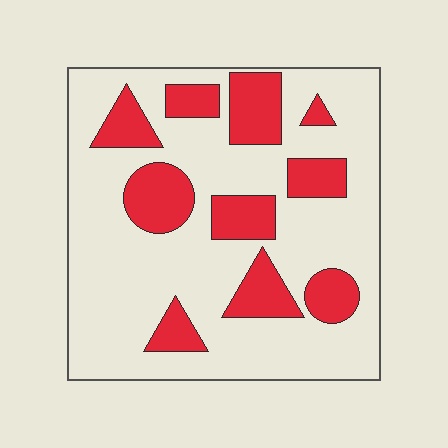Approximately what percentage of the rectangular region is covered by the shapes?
Approximately 25%.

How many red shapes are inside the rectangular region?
10.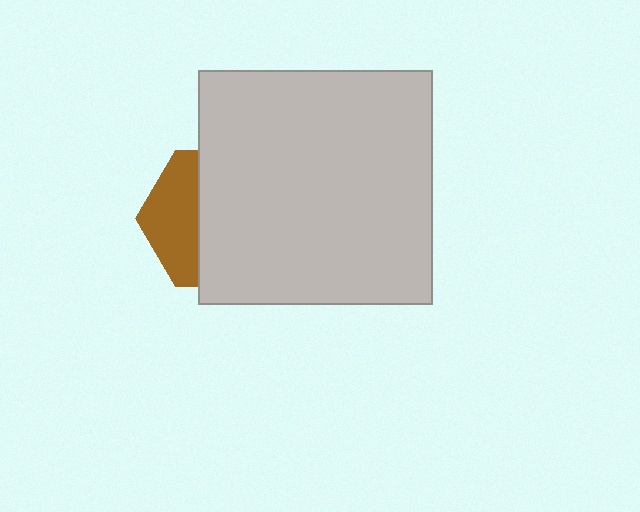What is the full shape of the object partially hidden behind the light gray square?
The partially hidden object is a brown hexagon.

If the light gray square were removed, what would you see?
You would see the complete brown hexagon.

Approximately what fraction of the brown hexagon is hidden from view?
Roughly 64% of the brown hexagon is hidden behind the light gray square.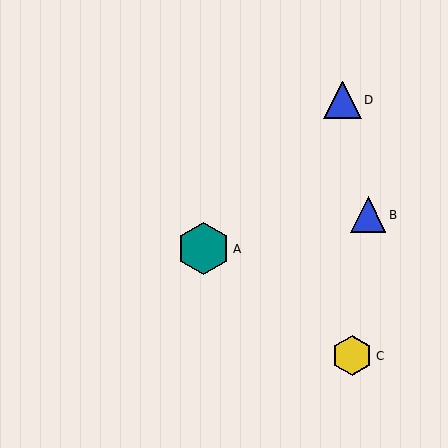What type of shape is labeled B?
Shape B is a blue triangle.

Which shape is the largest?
The teal hexagon (labeled A) is the largest.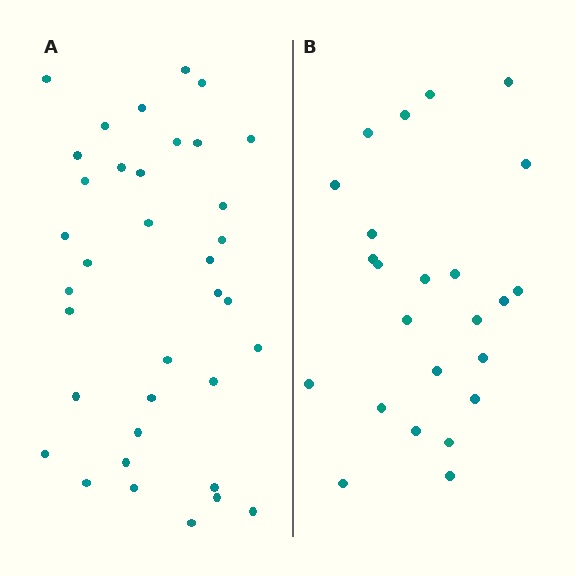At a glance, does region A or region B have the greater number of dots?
Region A (the left region) has more dots.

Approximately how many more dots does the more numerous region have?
Region A has roughly 12 or so more dots than region B.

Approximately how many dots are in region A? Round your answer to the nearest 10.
About 40 dots. (The exact count is 36, which rounds to 40.)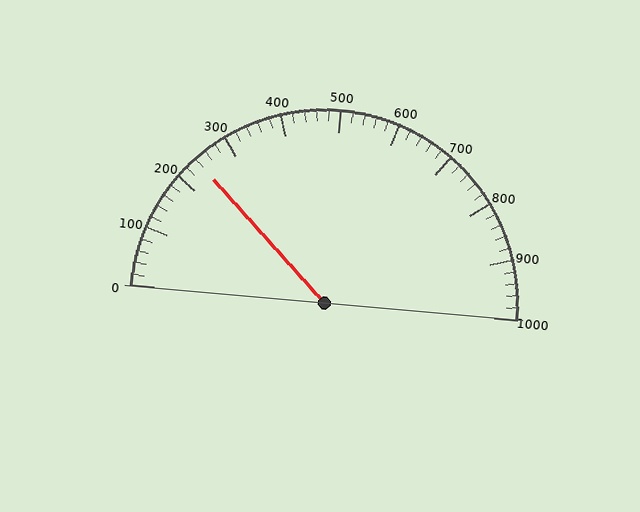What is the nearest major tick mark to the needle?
The nearest major tick mark is 200.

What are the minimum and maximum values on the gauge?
The gauge ranges from 0 to 1000.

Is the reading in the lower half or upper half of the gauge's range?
The reading is in the lower half of the range (0 to 1000).